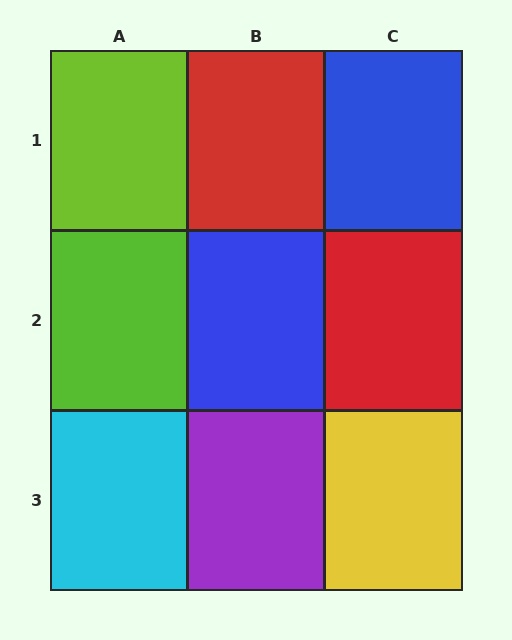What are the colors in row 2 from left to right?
Lime, blue, red.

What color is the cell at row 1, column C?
Blue.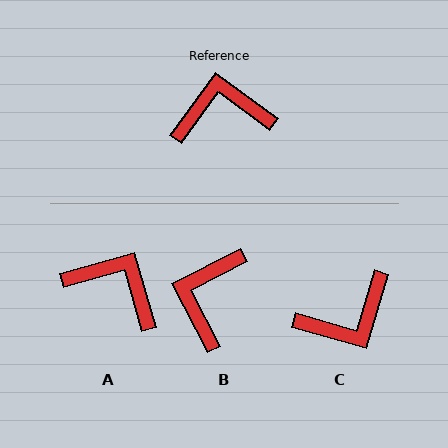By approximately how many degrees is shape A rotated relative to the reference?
Approximately 38 degrees clockwise.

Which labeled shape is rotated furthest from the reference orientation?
C, about 160 degrees away.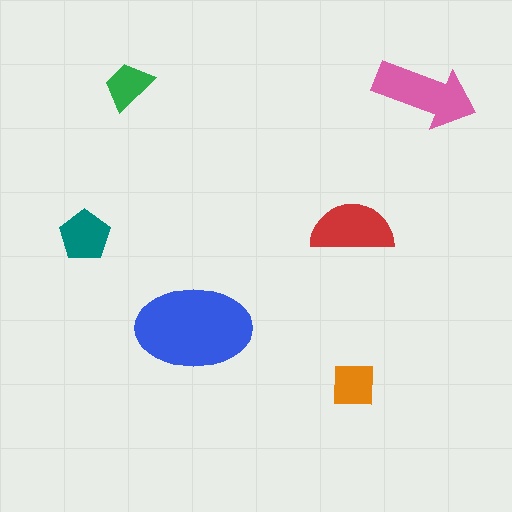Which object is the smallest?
The green trapezoid.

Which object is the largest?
The blue ellipse.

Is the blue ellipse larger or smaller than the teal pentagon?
Larger.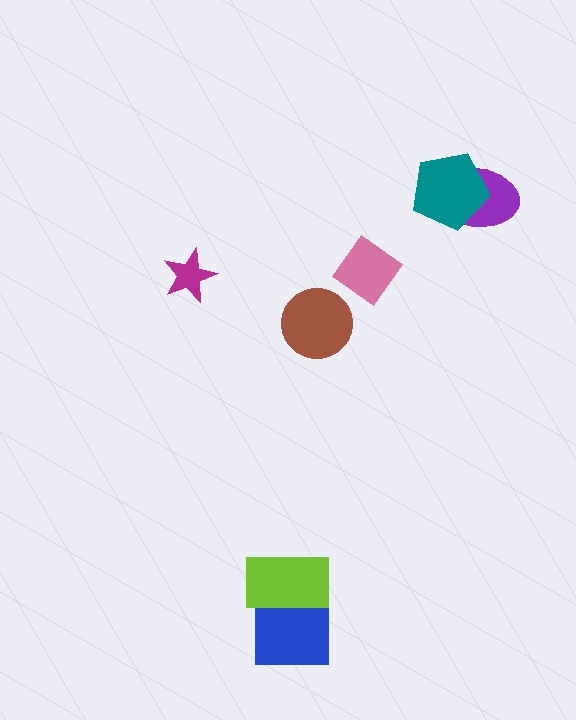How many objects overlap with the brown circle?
0 objects overlap with the brown circle.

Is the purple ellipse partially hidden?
Yes, it is partially covered by another shape.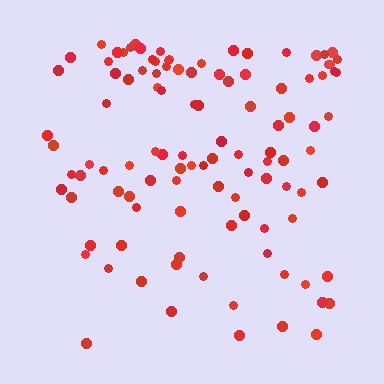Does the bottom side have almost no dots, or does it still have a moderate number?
Still a moderate number, just noticeably fewer than the top.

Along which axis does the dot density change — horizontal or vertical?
Vertical.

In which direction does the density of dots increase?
From bottom to top, with the top side densest.